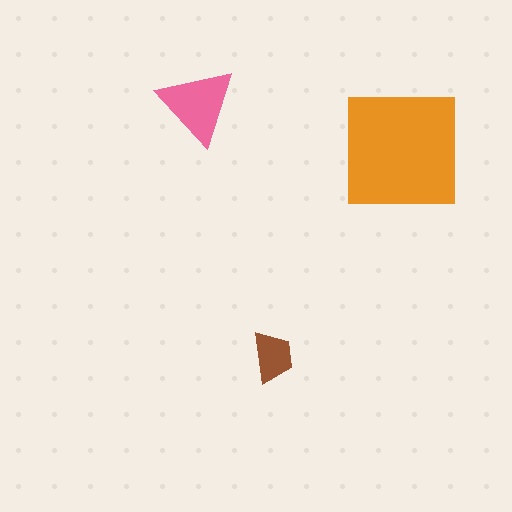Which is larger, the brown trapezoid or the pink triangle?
The pink triangle.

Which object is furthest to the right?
The orange square is rightmost.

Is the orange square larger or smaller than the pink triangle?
Larger.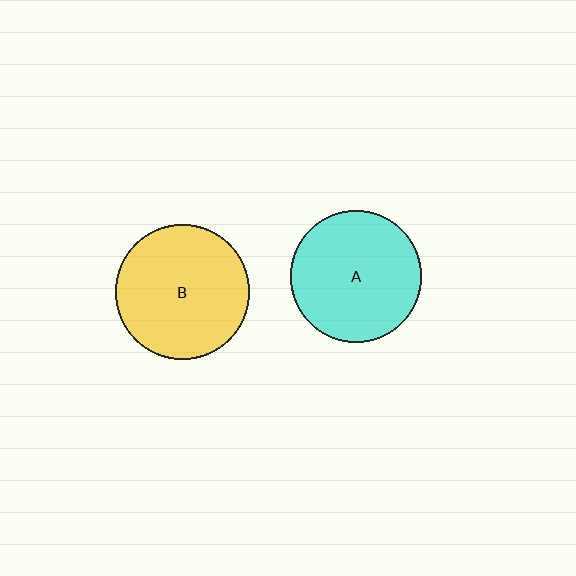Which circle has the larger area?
Circle B (yellow).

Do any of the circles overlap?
No, none of the circles overlap.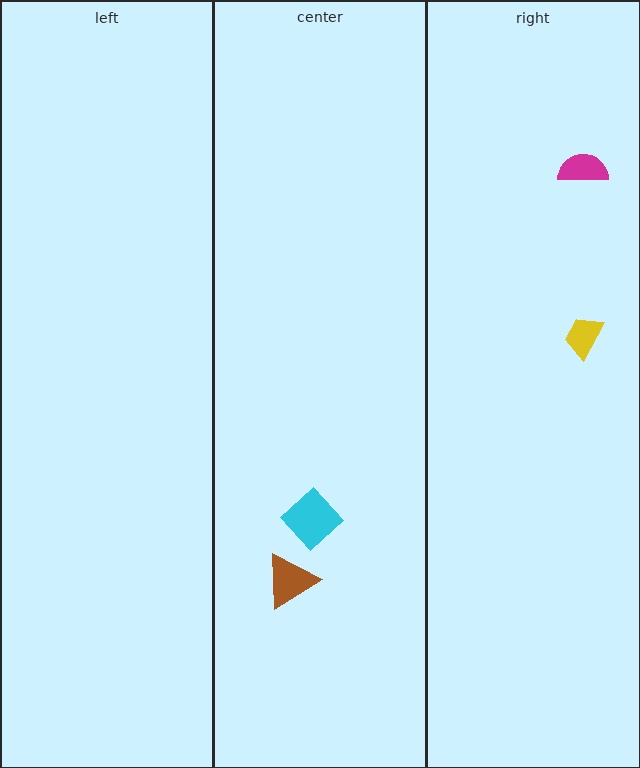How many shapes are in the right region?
2.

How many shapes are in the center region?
2.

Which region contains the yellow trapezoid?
The right region.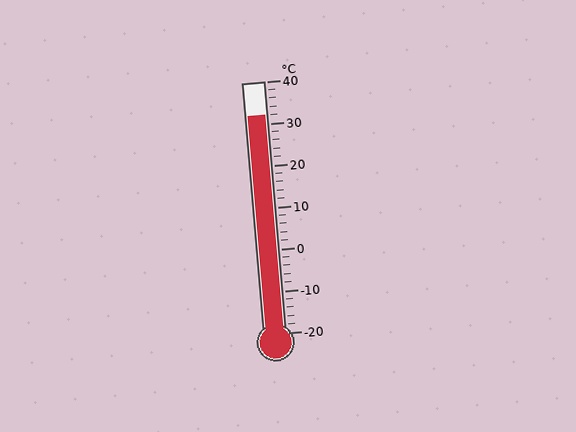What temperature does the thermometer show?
The thermometer shows approximately 32°C.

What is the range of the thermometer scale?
The thermometer scale ranges from -20°C to 40°C.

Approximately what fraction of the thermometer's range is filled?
The thermometer is filled to approximately 85% of its range.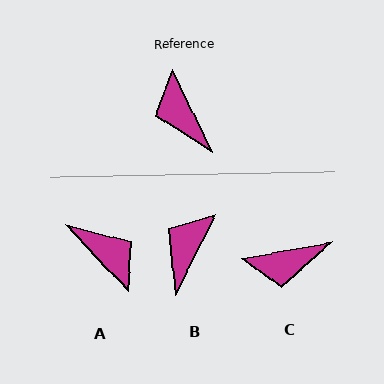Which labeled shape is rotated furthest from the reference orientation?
A, about 163 degrees away.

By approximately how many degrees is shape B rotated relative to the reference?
Approximately 53 degrees clockwise.